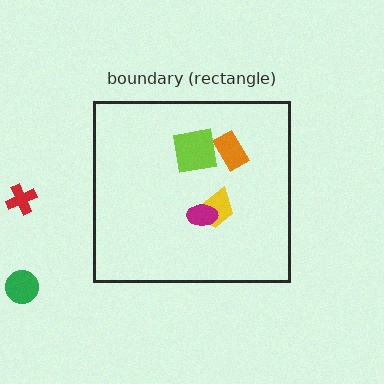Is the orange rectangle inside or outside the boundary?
Inside.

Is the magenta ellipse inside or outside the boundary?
Inside.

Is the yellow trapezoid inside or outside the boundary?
Inside.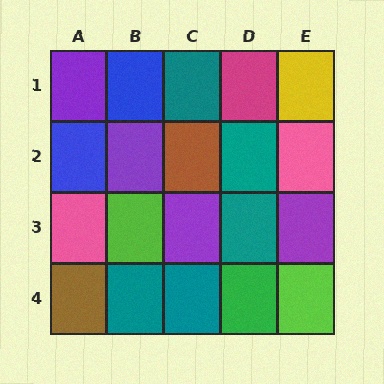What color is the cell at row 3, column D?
Teal.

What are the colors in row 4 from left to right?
Brown, teal, teal, green, lime.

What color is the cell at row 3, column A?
Pink.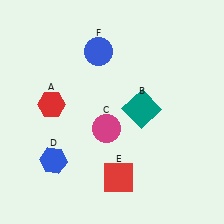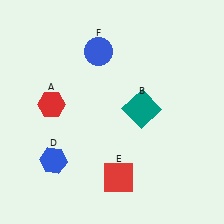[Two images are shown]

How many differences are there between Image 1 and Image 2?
There is 1 difference between the two images.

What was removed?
The magenta circle (C) was removed in Image 2.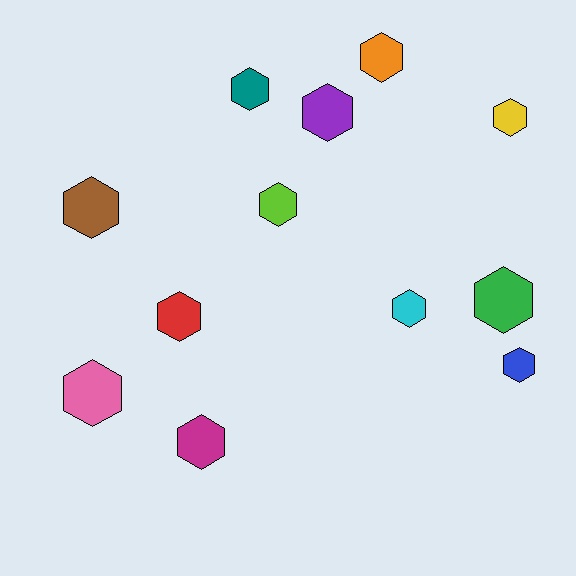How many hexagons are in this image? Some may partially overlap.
There are 12 hexagons.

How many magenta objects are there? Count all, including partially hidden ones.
There is 1 magenta object.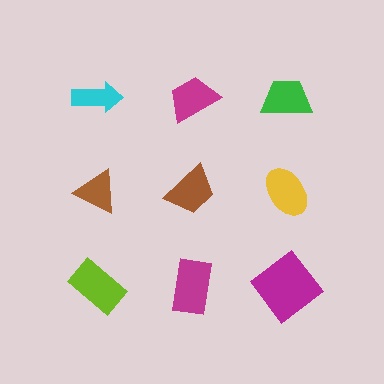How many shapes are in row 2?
3 shapes.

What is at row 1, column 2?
A magenta trapezoid.